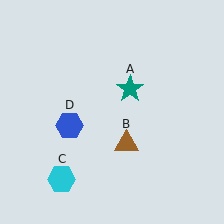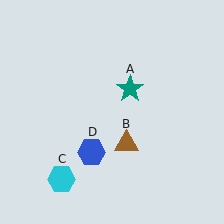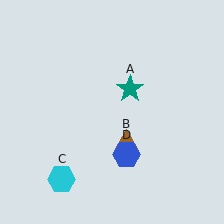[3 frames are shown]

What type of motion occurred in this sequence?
The blue hexagon (object D) rotated counterclockwise around the center of the scene.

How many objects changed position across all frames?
1 object changed position: blue hexagon (object D).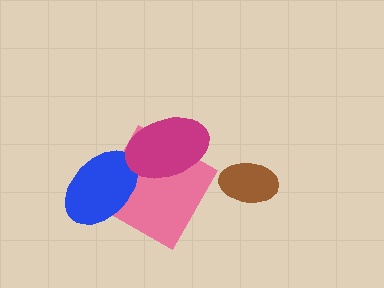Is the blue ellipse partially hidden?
Yes, it is partially covered by another shape.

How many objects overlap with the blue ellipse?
2 objects overlap with the blue ellipse.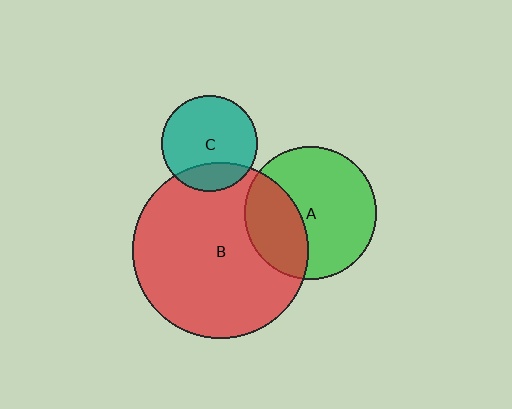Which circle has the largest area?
Circle B (red).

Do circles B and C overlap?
Yes.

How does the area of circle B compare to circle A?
Approximately 1.8 times.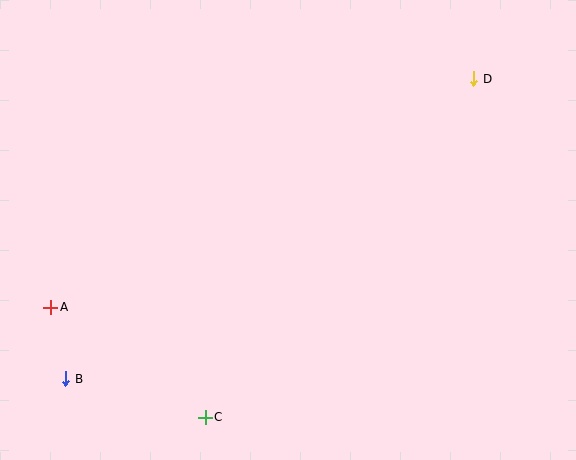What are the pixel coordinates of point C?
Point C is at (205, 417).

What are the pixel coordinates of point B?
Point B is at (66, 379).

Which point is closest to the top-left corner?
Point A is closest to the top-left corner.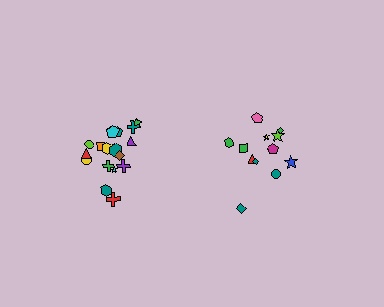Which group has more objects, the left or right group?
The left group.